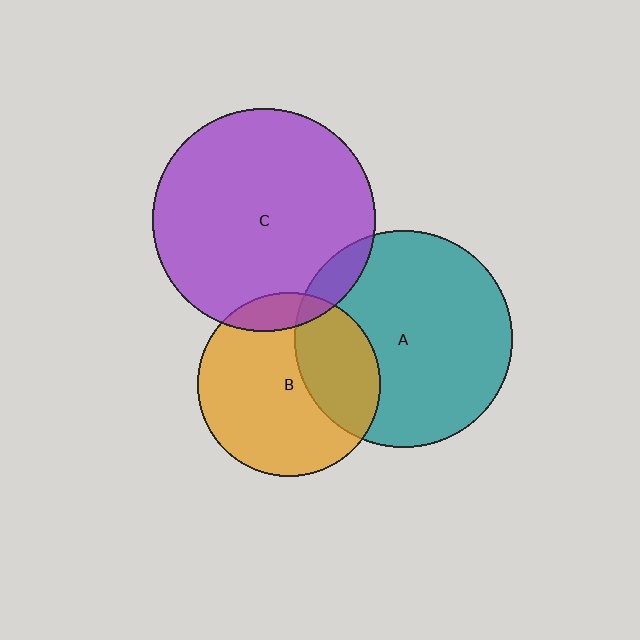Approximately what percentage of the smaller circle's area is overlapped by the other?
Approximately 10%.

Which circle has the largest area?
Circle C (purple).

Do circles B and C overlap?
Yes.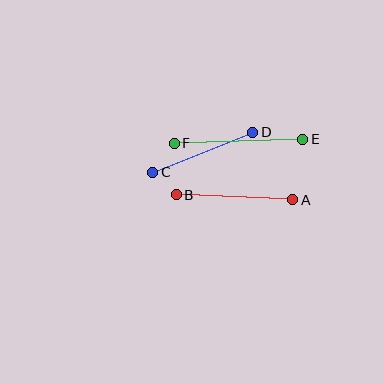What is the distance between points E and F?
The distance is approximately 129 pixels.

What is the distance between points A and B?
The distance is approximately 117 pixels.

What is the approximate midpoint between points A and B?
The midpoint is at approximately (235, 197) pixels.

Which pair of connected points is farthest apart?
Points E and F are farthest apart.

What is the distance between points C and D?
The distance is approximately 108 pixels.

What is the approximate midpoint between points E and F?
The midpoint is at approximately (239, 141) pixels.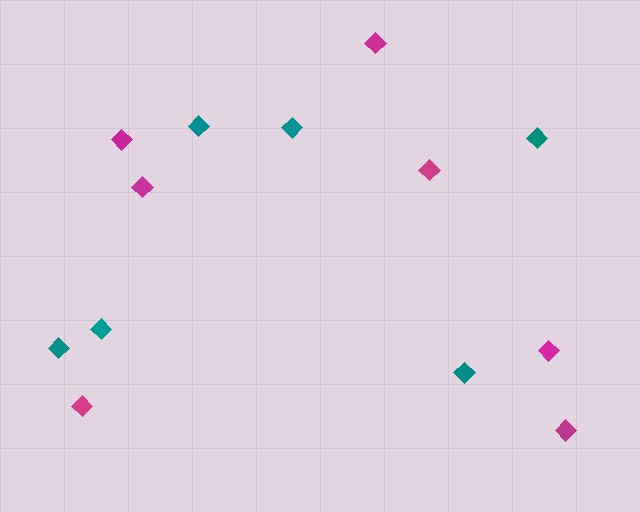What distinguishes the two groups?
There are 2 groups: one group of teal diamonds (6) and one group of magenta diamonds (7).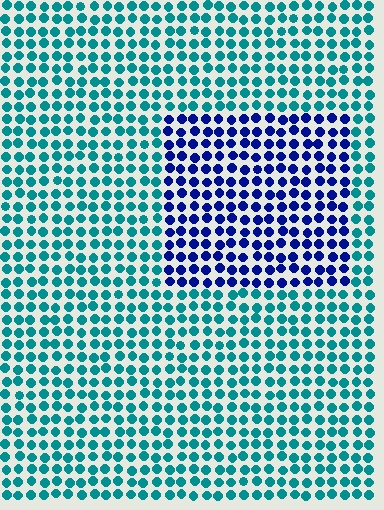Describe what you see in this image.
The image is filled with small teal elements in a uniform arrangement. A rectangle-shaped region is visible where the elements are tinted to a slightly different hue, forming a subtle color boundary.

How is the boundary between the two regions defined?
The boundary is defined purely by a slight shift in hue (about 54 degrees). Spacing, size, and orientation are identical on both sides.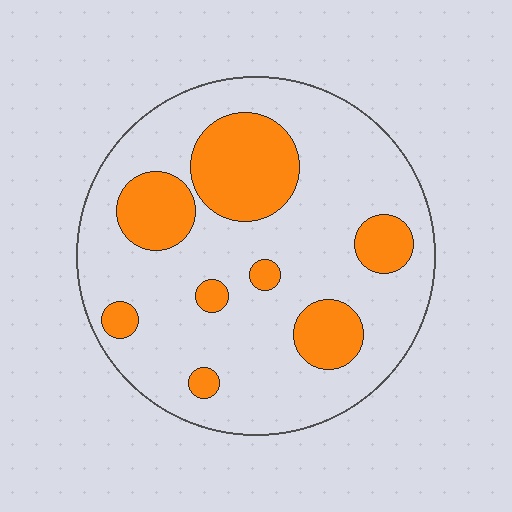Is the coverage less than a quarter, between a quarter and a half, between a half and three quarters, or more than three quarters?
Less than a quarter.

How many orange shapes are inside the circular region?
8.